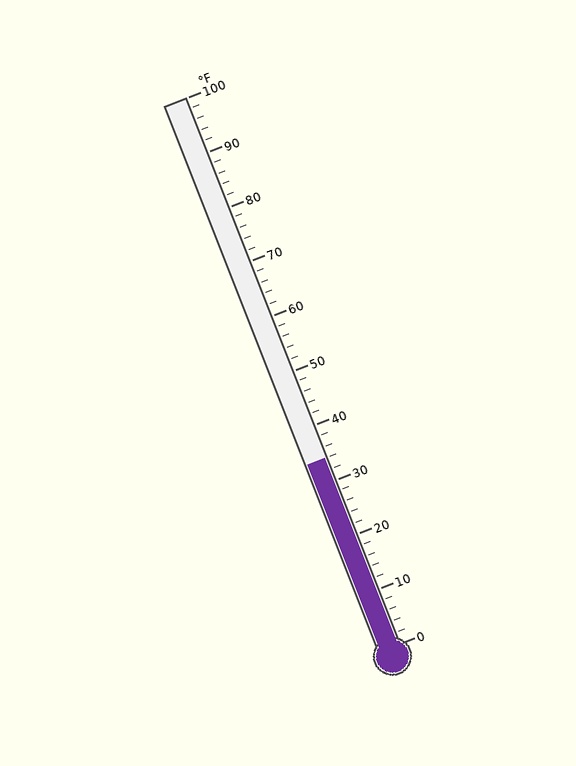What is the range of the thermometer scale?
The thermometer scale ranges from 0°F to 100°F.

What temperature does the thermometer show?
The thermometer shows approximately 34°F.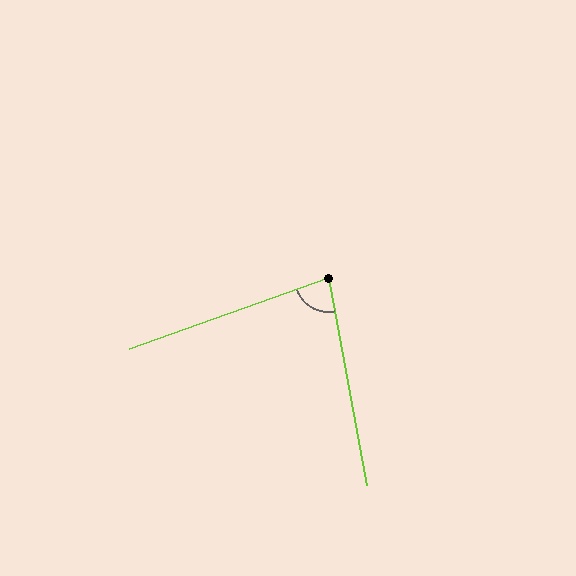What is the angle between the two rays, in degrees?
Approximately 81 degrees.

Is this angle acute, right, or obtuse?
It is acute.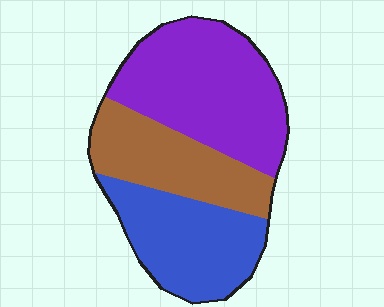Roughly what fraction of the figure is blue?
Blue covers about 30% of the figure.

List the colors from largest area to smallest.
From largest to smallest: purple, blue, brown.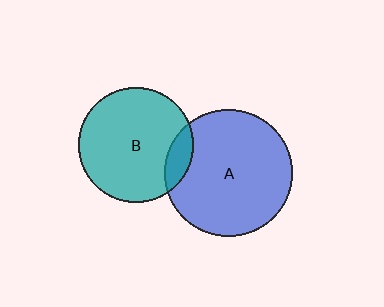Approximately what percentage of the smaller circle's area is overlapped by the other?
Approximately 10%.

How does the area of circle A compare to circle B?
Approximately 1.2 times.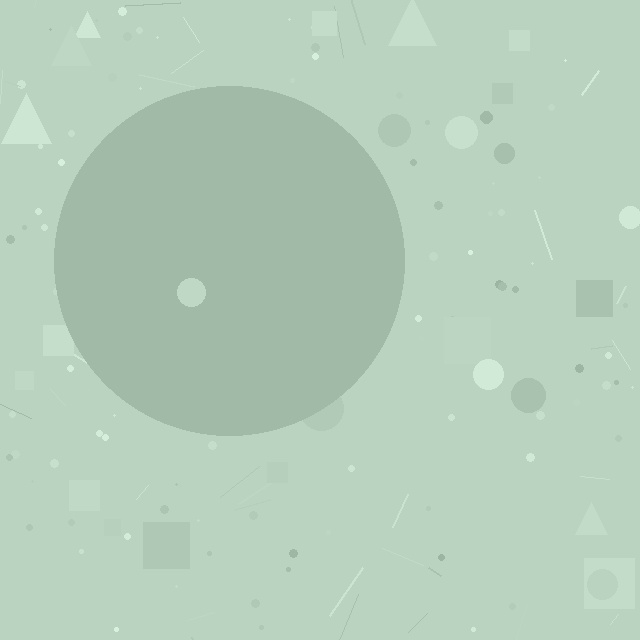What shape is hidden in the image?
A circle is hidden in the image.